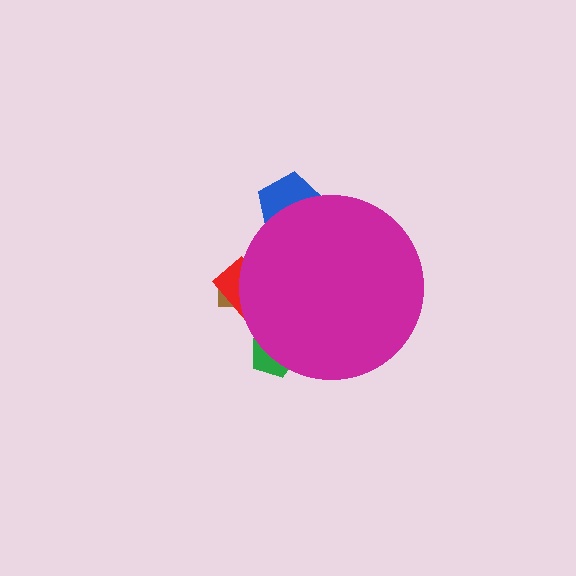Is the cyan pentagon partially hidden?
Yes, the cyan pentagon is partially hidden behind the magenta circle.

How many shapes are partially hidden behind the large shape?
5 shapes are partially hidden.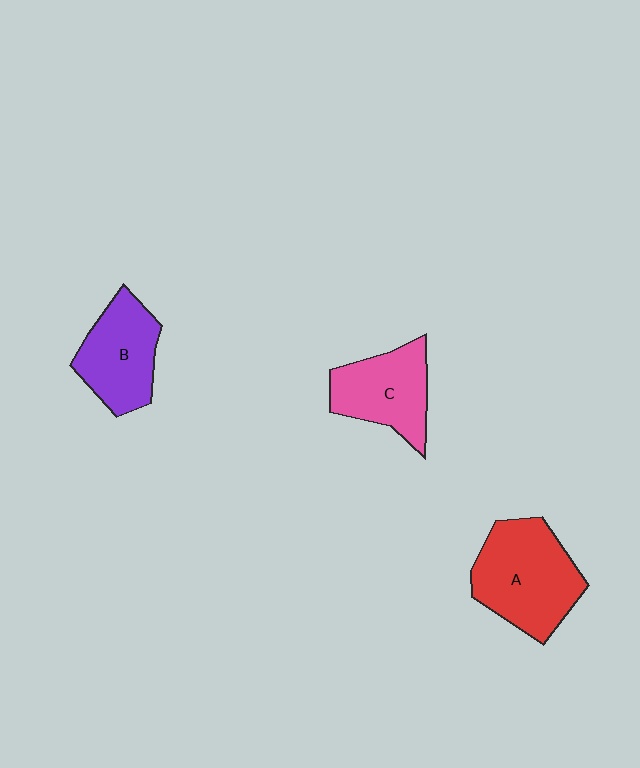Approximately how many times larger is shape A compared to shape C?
Approximately 1.3 times.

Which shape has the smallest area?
Shape C (pink).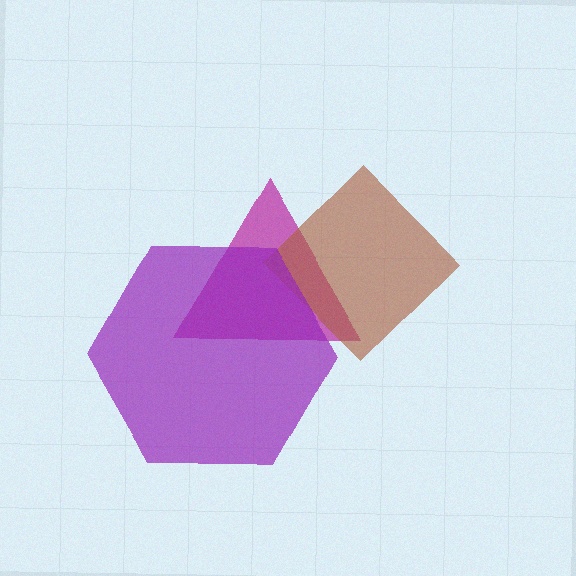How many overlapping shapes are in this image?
There are 3 overlapping shapes in the image.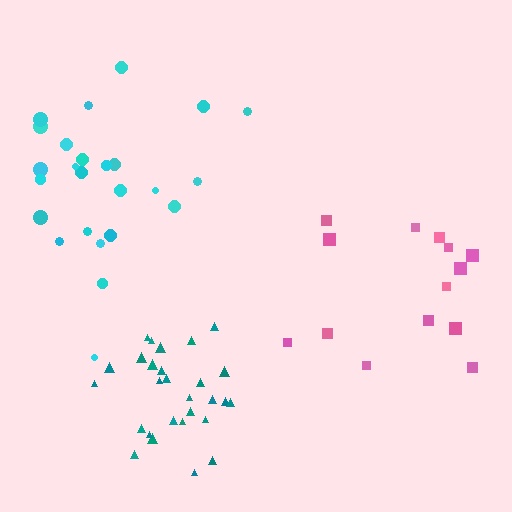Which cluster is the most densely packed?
Teal.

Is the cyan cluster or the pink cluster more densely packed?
Cyan.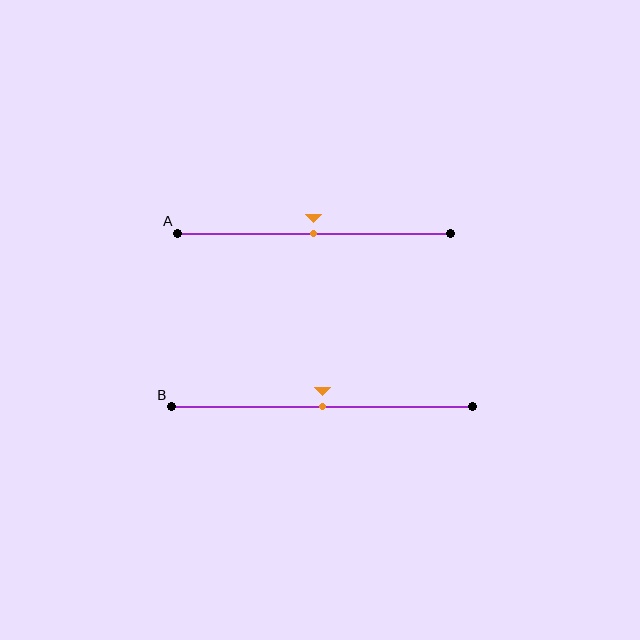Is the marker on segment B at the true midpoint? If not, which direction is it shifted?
Yes, the marker on segment B is at the true midpoint.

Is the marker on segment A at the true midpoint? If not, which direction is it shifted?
Yes, the marker on segment A is at the true midpoint.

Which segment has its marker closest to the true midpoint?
Segment A has its marker closest to the true midpoint.